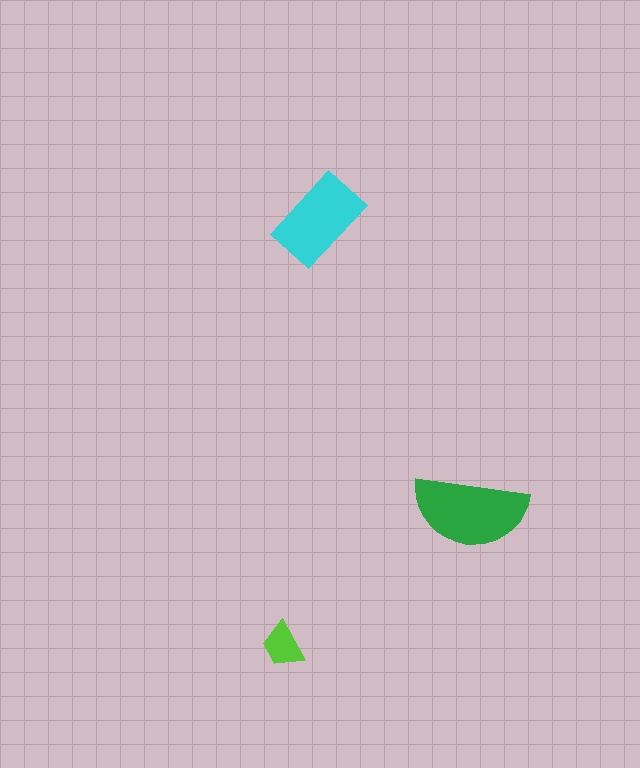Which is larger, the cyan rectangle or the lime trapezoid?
The cyan rectangle.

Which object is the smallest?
The lime trapezoid.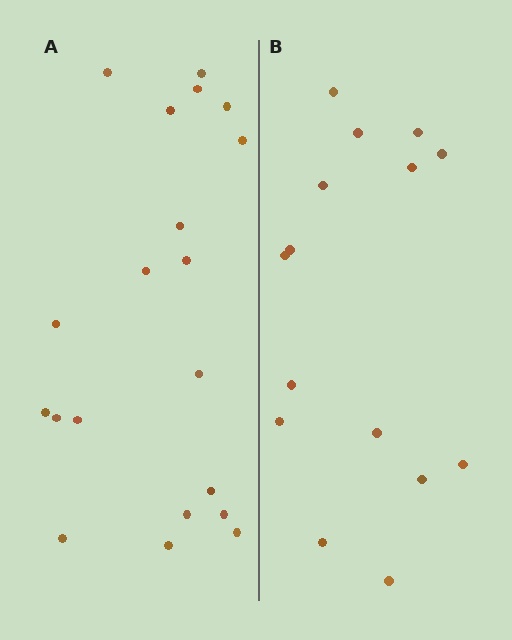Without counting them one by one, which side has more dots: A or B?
Region A (the left region) has more dots.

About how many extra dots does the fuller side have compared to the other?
Region A has about 5 more dots than region B.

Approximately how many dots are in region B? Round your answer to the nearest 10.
About 20 dots. (The exact count is 15, which rounds to 20.)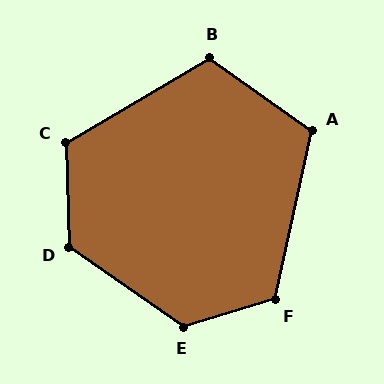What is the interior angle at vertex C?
Approximately 119 degrees (obtuse).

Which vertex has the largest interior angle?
E, at approximately 128 degrees.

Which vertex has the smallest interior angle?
A, at approximately 113 degrees.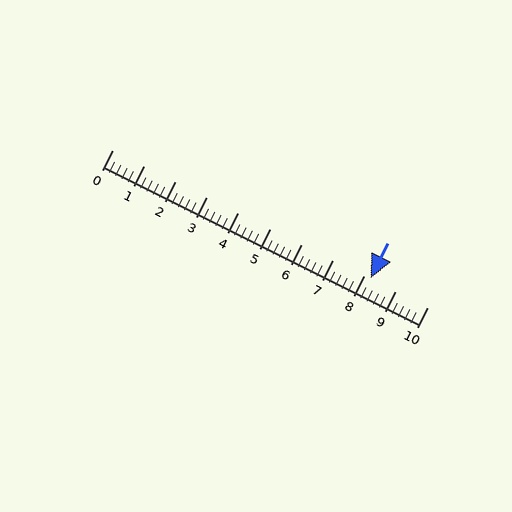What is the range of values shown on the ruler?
The ruler shows values from 0 to 10.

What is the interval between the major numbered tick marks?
The major tick marks are spaced 1 units apart.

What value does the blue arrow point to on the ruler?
The blue arrow points to approximately 8.2.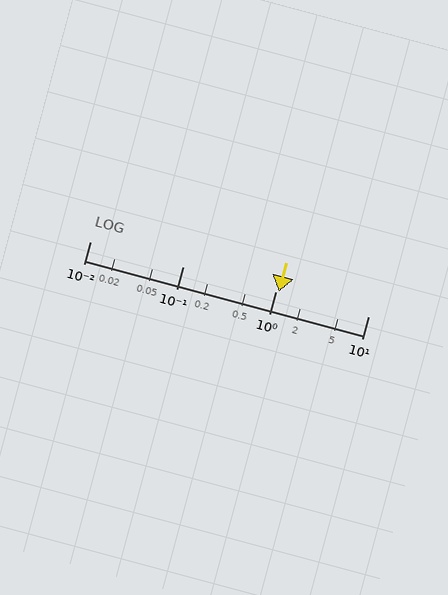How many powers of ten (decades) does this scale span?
The scale spans 3 decades, from 0.01 to 10.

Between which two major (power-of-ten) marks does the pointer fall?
The pointer is between 1 and 10.